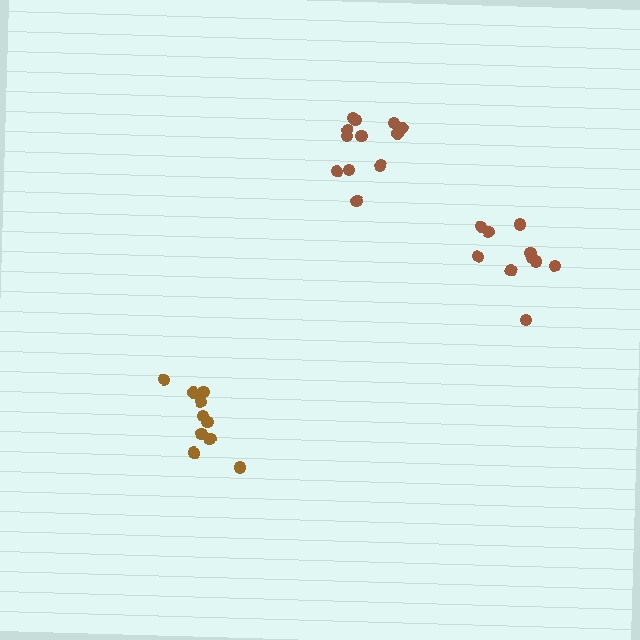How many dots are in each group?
Group 1: 10 dots, Group 2: 12 dots, Group 3: 10 dots (32 total).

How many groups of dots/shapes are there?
There are 3 groups.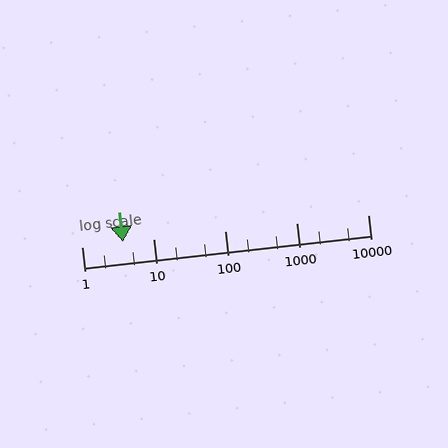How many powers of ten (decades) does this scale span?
The scale spans 4 decades, from 1 to 10000.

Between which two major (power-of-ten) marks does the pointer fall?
The pointer is between 1 and 10.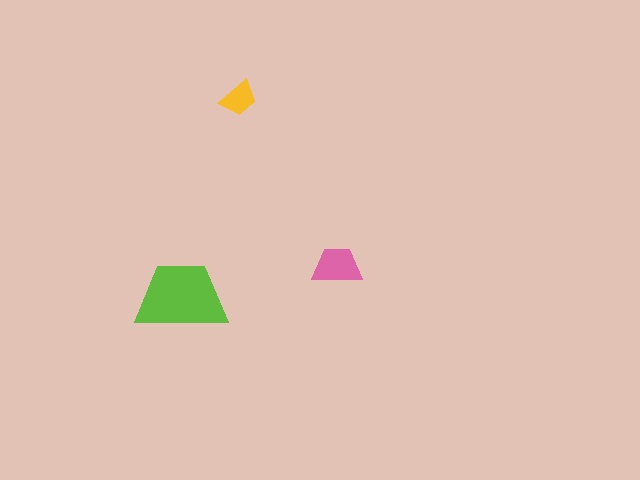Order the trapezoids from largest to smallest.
the lime one, the pink one, the yellow one.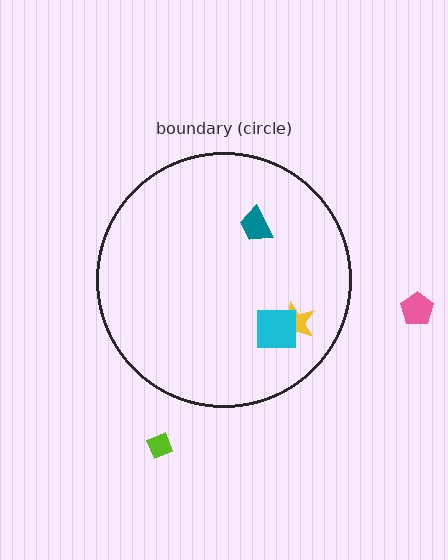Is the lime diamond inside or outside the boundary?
Outside.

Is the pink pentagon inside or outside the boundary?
Outside.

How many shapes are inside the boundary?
4 inside, 2 outside.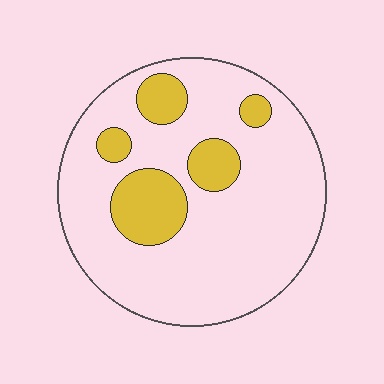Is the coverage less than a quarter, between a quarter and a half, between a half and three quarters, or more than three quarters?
Less than a quarter.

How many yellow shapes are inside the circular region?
5.